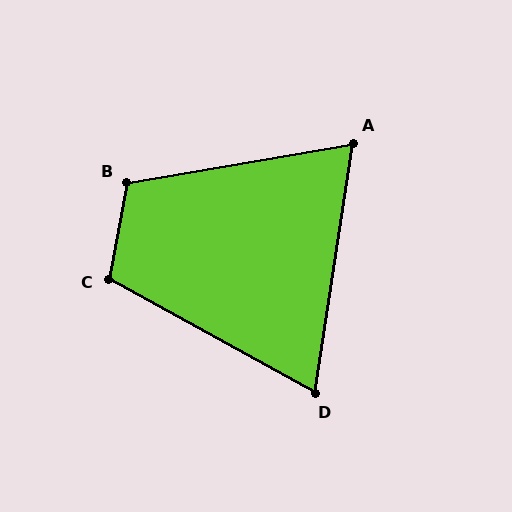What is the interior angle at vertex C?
Approximately 109 degrees (obtuse).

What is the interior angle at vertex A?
Approximately 71 degrees (acute).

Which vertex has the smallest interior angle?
D, at approximately 70 degrees.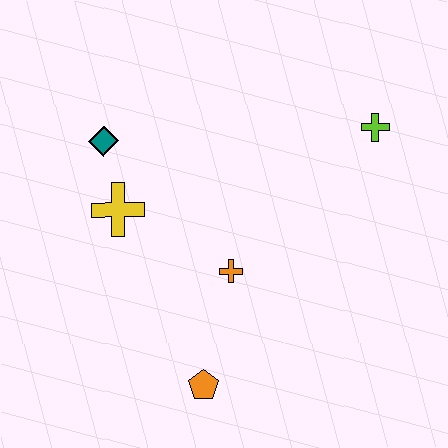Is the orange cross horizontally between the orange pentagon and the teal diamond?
No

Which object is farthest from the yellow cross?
The lime cross is farthest from the yellow cross.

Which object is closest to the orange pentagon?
The orange cross is closest to the orange pentagon.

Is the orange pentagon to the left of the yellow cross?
No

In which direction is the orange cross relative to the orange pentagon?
The orange cross is above the orange pentagon.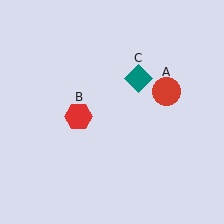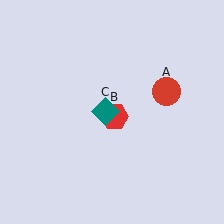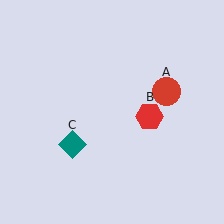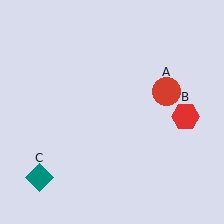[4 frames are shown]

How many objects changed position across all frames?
2 objects changed position: red hexagon (object B), teal diamond (object C).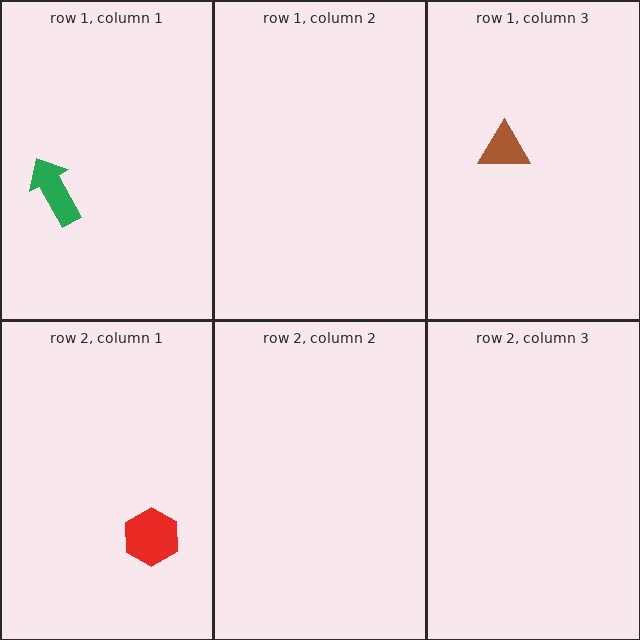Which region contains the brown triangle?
The row 1, column 3 region.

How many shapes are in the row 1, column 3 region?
1.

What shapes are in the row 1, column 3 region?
The brown triangle.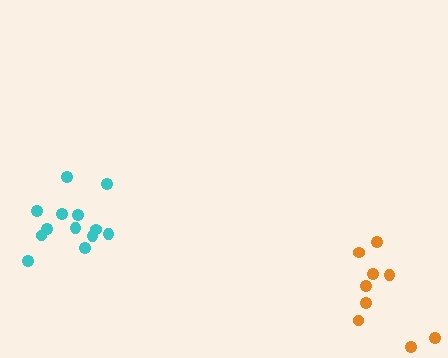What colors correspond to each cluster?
The clusters are colored: cyan, orange.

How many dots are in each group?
Group 1: 13 dots, Group 2: 9 dots (22 total).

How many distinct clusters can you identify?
There are 2 distinct clusters.